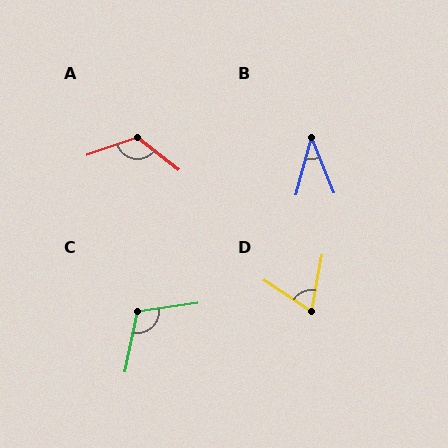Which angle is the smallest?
B, at approximately 37 degrees.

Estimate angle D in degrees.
Approximately 67 degrees.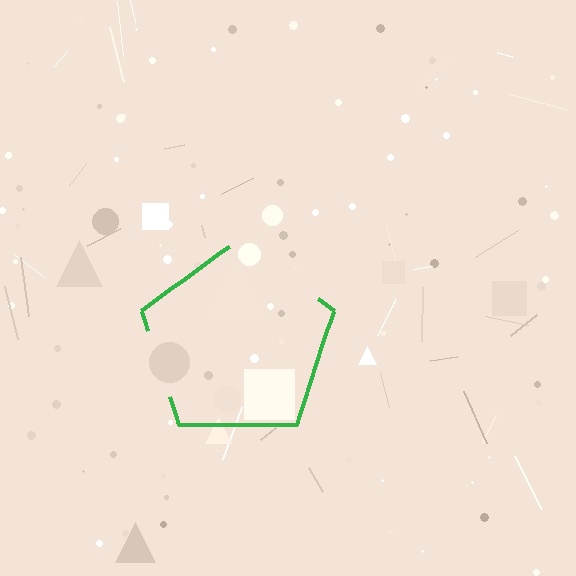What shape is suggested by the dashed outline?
The dashed outline suggests a pentagon.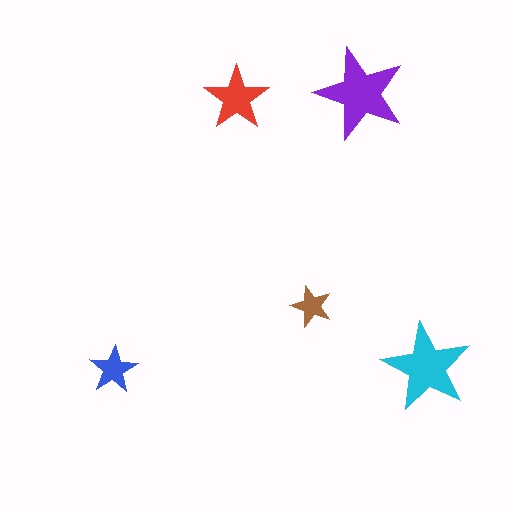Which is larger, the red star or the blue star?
The red one.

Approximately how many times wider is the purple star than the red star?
About 1.5 times wider.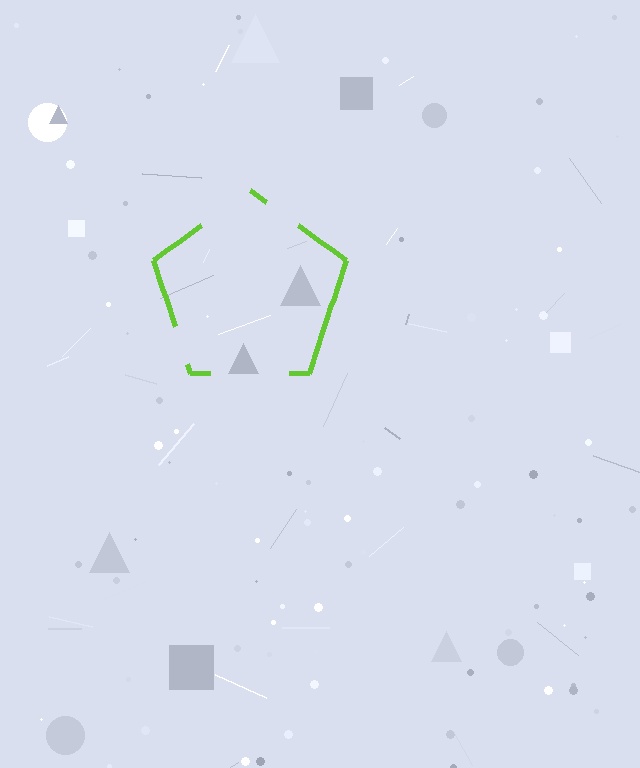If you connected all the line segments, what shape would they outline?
They would outline a pentagon.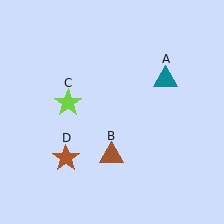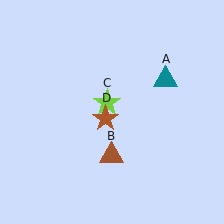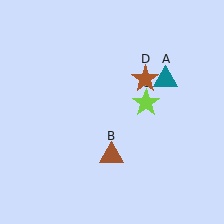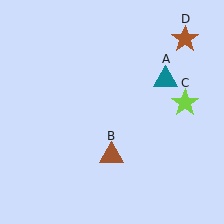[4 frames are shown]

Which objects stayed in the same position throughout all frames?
Teal triangle (object A) and brown triangle (object B) remained stationary.